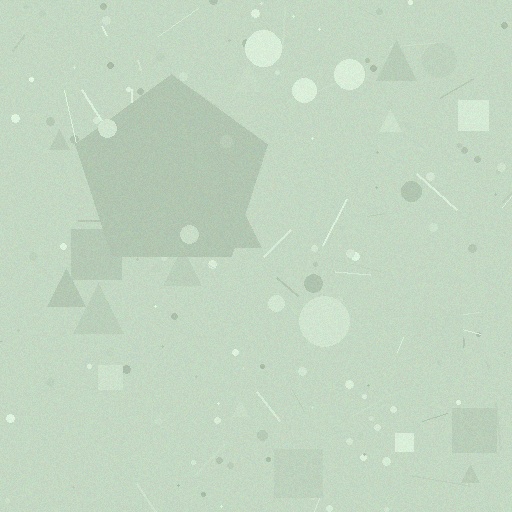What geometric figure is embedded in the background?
A pentagon is embedded in the background.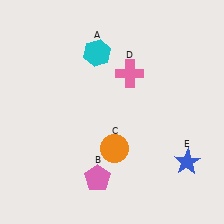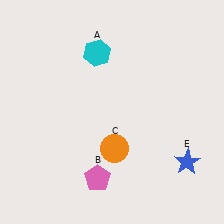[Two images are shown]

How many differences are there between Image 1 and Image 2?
There is 1 difference between the two images.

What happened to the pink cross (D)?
The pink cross (D) was removed in Image 2. It was in the top-right area of Image 1.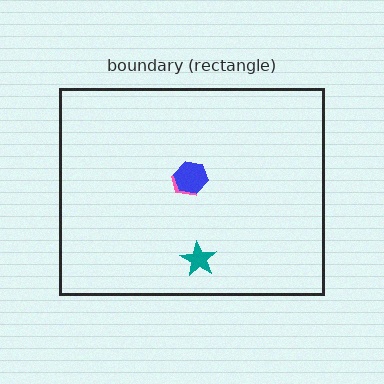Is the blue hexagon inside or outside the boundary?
Inside.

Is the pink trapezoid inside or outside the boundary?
Inside.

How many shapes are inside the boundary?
3 inside, 0 outside.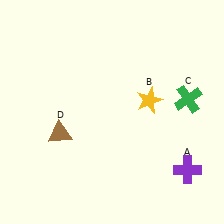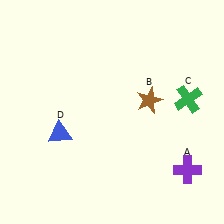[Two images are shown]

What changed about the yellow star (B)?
In Image 1, B is yellow. In Image 2, it changed to brown.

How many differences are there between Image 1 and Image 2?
There are 2 differences between the two images.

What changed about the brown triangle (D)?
In Image 1, D is brown. In Image 2, it changed to blue.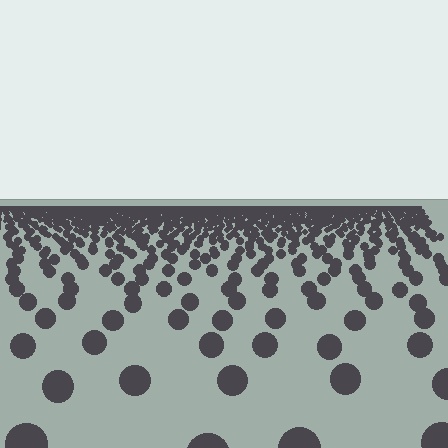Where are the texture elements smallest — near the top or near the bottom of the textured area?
Near the top.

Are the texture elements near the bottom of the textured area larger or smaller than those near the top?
Larger. Near the bottom, elements are closer to the viewer and appear at a bigger on-screen size.